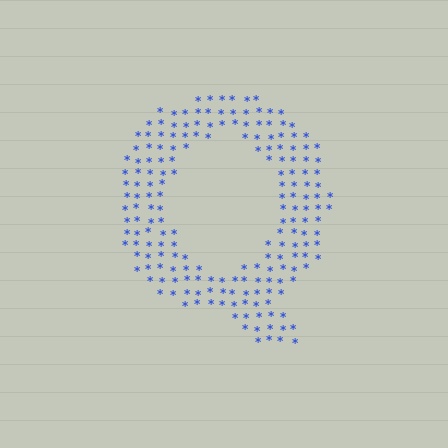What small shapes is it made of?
It is made of small asterisks.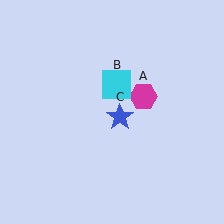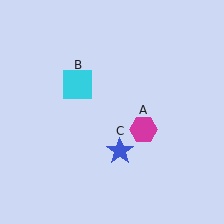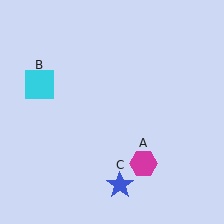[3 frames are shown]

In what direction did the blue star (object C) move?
The blue star (object C) moved down.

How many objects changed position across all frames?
3 objects changed position: magenta hexagon (object A), cyan square (object B), blue star (object C).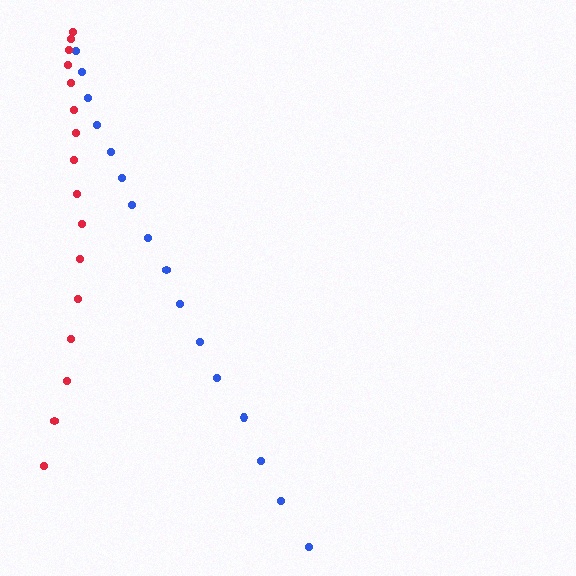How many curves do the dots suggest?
There are 2 distinct paths.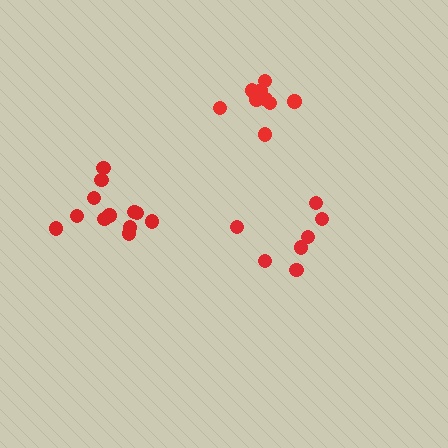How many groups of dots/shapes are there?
There are 3 groups.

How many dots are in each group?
Group 1: 12 dots, Group 2: 9 dots, Group 3: 7 dots (28 total).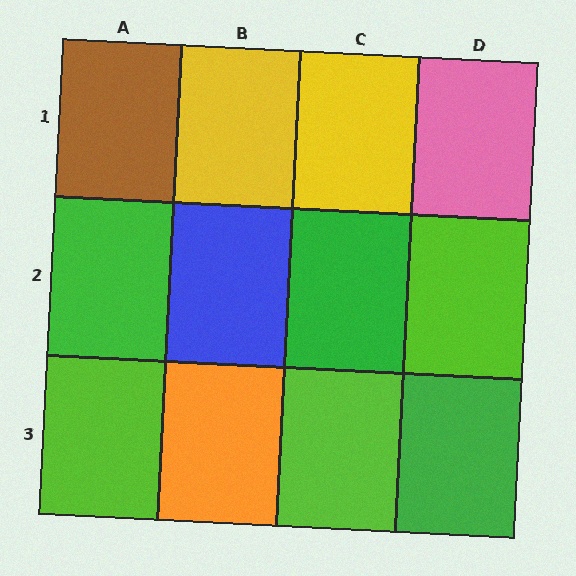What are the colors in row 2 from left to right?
Green, blue, green, lime.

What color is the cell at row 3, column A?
Lime.